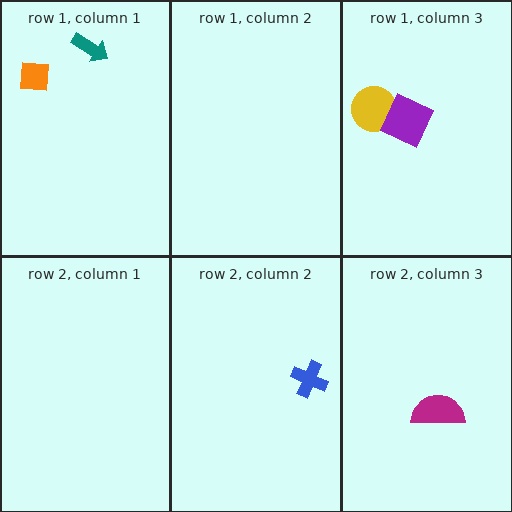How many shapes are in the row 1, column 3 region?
2.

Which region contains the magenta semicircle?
The row 2, column 3 region.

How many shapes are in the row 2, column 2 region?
1.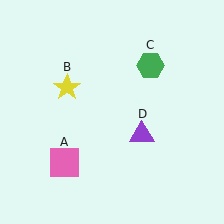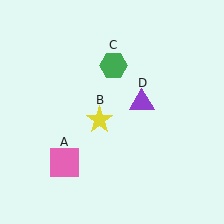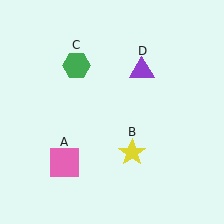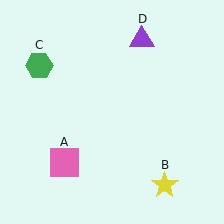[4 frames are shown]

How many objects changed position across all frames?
3 objects changed position: yellow star (object B), green hexagon (object C), purple triangle (object D).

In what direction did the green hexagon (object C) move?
The green hexagon (object C) moved left.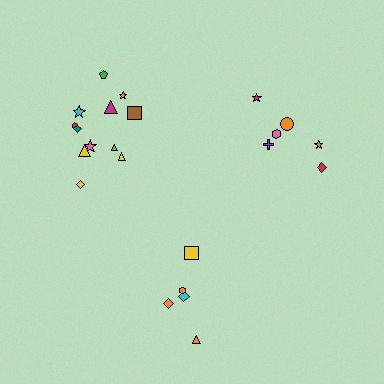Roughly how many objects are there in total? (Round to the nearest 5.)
Roughly 25 objects in total.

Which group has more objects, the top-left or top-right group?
The top-left group.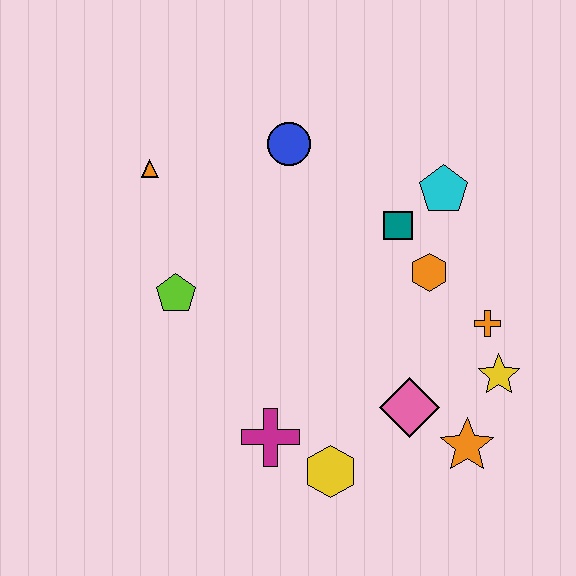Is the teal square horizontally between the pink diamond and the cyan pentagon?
No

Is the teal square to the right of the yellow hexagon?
Yes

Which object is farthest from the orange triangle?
The orange star is farthest from the orange triangle.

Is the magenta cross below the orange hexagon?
Yes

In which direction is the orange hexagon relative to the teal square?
The orange hexagon is below the teal square.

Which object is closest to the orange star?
The pink diamond is closest to the orange star.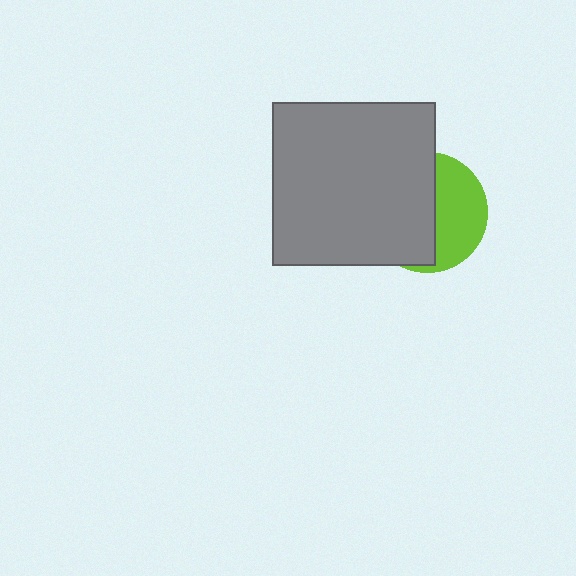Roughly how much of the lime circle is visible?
A small part of it is visible (roughly 43%).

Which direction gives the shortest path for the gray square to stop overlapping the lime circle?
Moving left gives the shortest separation.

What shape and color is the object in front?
The object in front is a gray square.